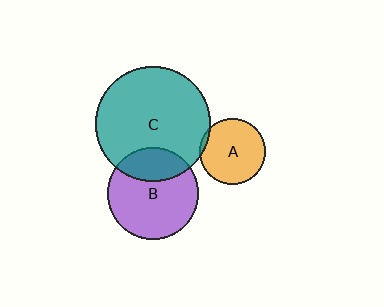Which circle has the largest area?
Circle C (teal).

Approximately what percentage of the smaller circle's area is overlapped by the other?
Approximately 25%.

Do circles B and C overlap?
Yes.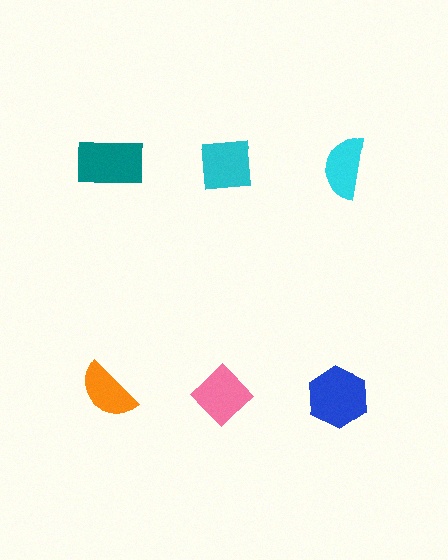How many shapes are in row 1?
3 shapes.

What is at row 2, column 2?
A pink diamond.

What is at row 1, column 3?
A cyan semicircle.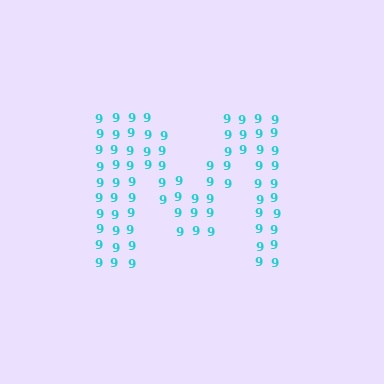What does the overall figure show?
The overall figure shows the letter M.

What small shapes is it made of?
It is made of small digit 9's.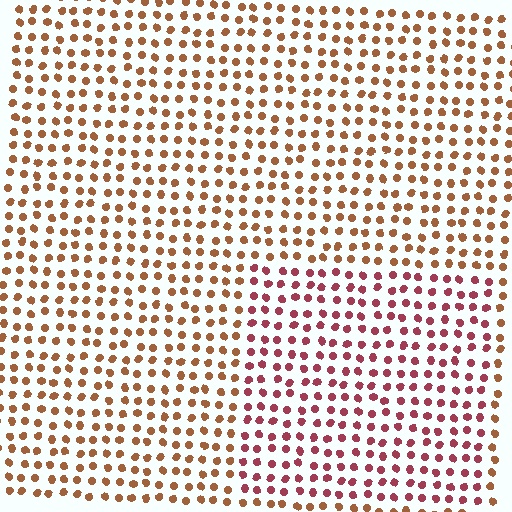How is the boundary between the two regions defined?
The boundary is defined purely by a slight shift in hue (about 37 degrees). Spacing, size, and orientation are identical on both sides.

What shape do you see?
I see a rectangle.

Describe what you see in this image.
The image is filled with small brown elements in a uniform arrangement. A rectangle-shaped region is visible where the elements are tinted to a slightly different hue, forming a subtle color boundary.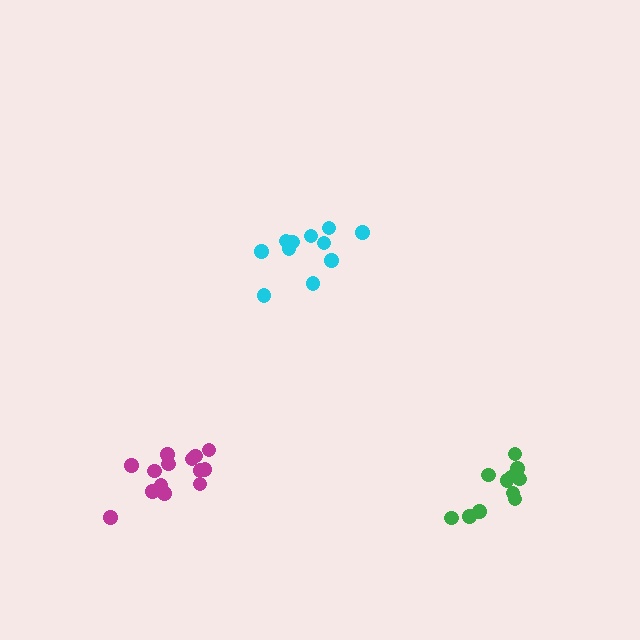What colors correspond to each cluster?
The clusters are colored: green, cyan, magenta.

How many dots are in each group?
Group 1: 11 dots, Group 2: 11 dots, Group 3: 14 dots (36 total).